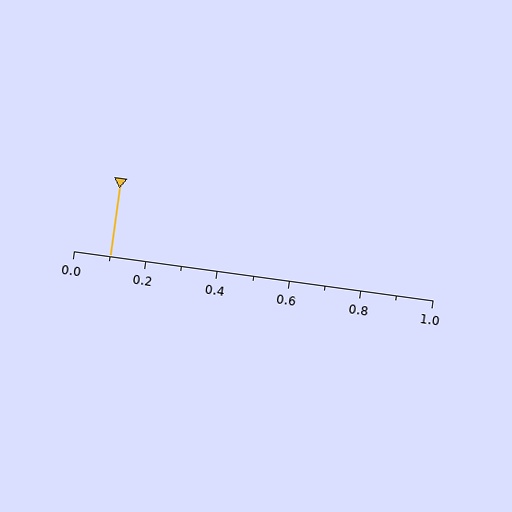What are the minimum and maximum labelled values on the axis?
The axis runs from 0.0 to 1.0.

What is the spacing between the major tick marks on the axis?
The major ticks are spaced 0.2 apart.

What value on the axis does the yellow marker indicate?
The marker indicates approximately 0.1.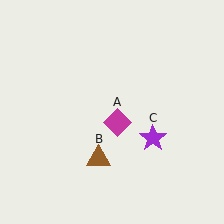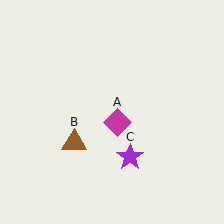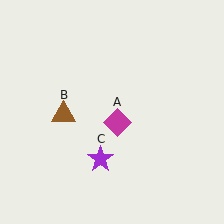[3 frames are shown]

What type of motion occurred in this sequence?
The brown triangle (object B), purple star (object C) rotated clockwise around the center of the scene.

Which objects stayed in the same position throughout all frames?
Magenta diamond (object A) remained stationary.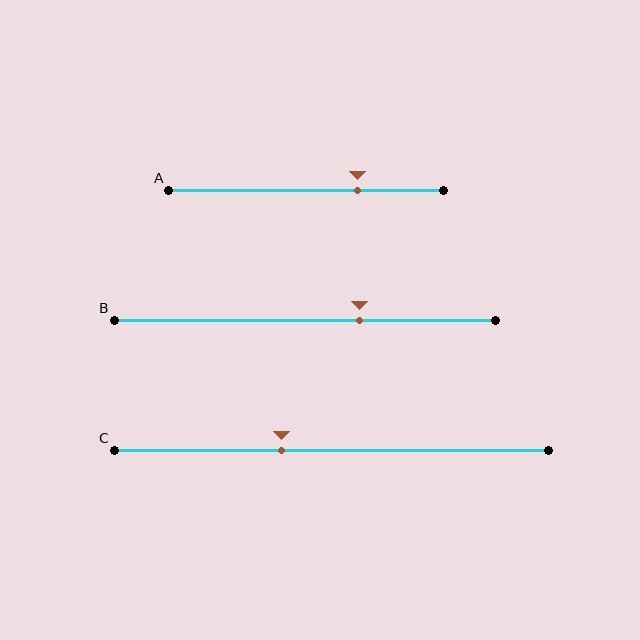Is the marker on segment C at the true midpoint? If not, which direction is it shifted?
No, the marker on segment C is shifted to the left by about 11% of the segment length.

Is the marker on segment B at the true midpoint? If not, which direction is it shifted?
No, the marker on segment B is shifted to the right by about 14% of the segment length.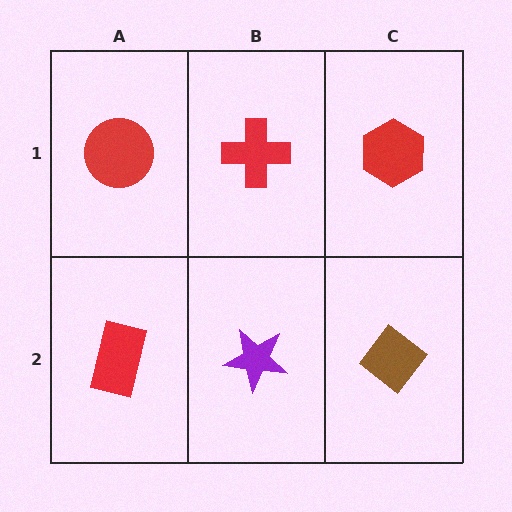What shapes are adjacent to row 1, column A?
A red rectangle (row 2, column A), a red cross (row 1, column B).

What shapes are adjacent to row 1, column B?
A purple star (row 2, column B), a red circle (row 1, column A), a red hexagon (row 1, column C).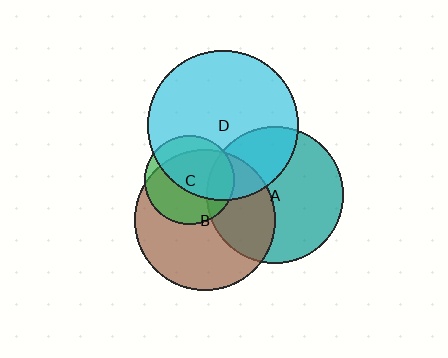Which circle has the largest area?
Circle D (cyan).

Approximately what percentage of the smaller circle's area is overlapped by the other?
Approximately 25%.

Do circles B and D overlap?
Yes.